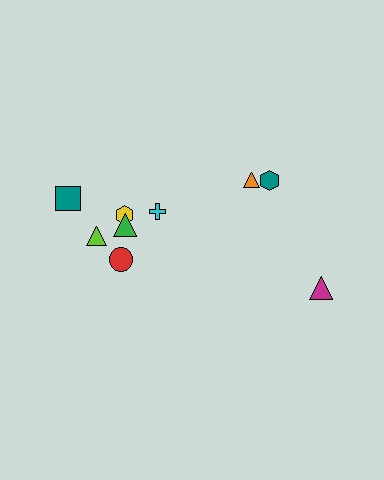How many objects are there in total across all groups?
There are 9 objects.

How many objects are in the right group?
There are 3 objects.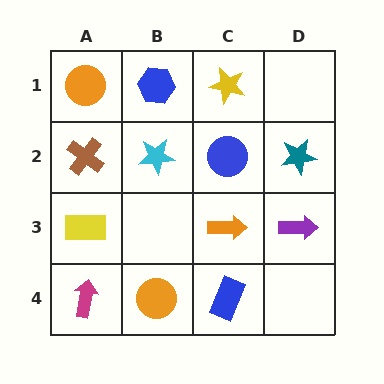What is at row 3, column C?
An orange arrow.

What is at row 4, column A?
A magenta arrow.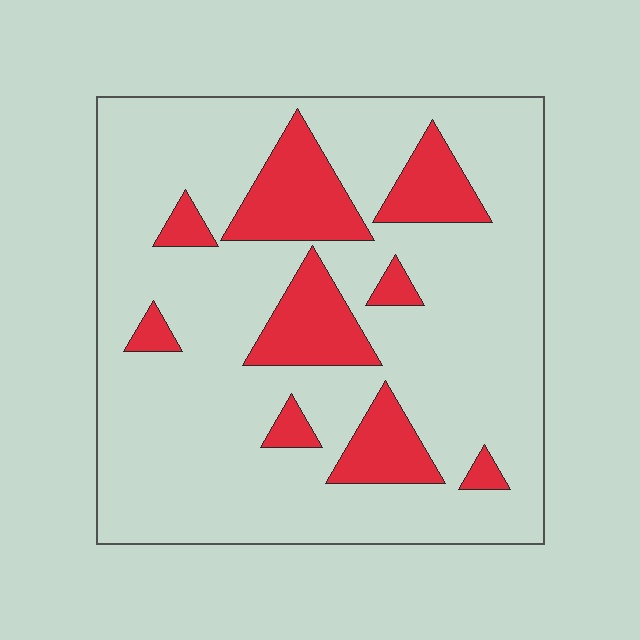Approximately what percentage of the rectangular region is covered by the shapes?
Approximately 20%.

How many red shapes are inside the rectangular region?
9.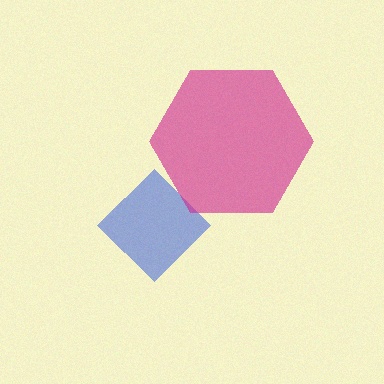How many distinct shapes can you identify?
There are 2 distinct shapes: a blue diamond, a magenta hexagon.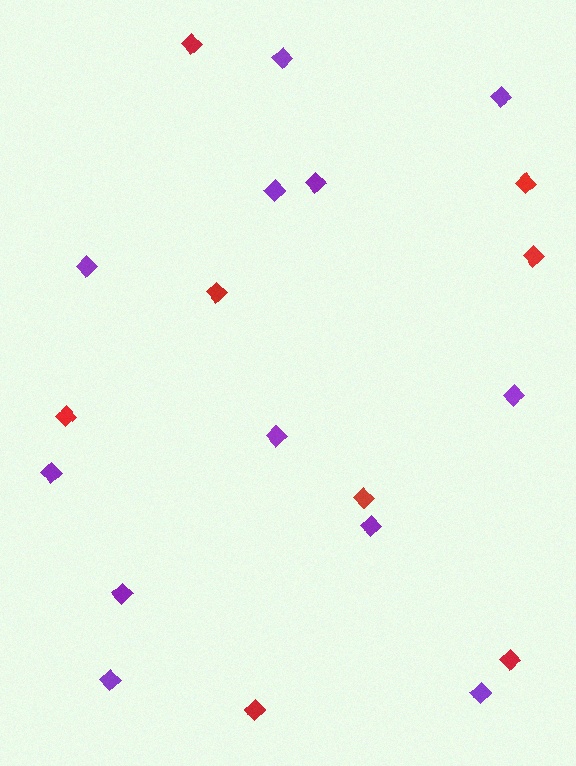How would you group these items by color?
There are 2 groups: one group of red diamonds (8) and one group of purple diamonds (12).